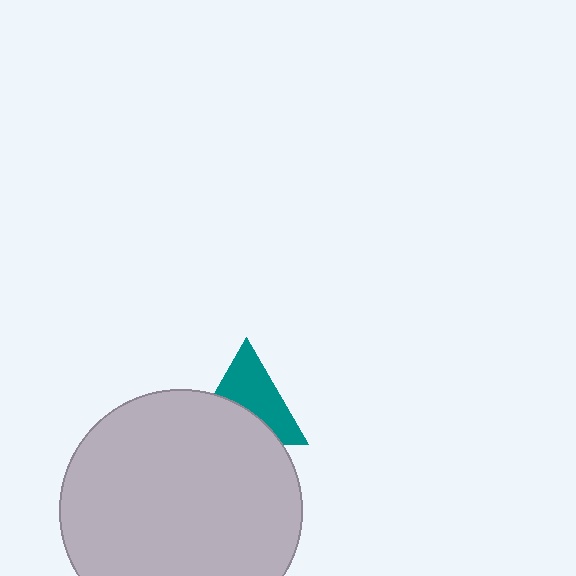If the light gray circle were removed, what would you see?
You would see the complete teal triangle.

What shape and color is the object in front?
The object in front is a light gray circle.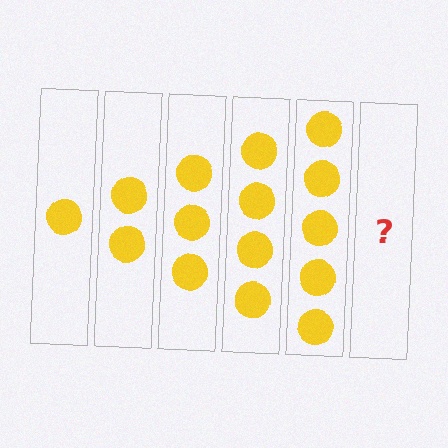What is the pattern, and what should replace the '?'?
The pattern is that each step adds one more circle. The '?' should be 6 circles.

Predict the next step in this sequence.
The next step is 6 circles.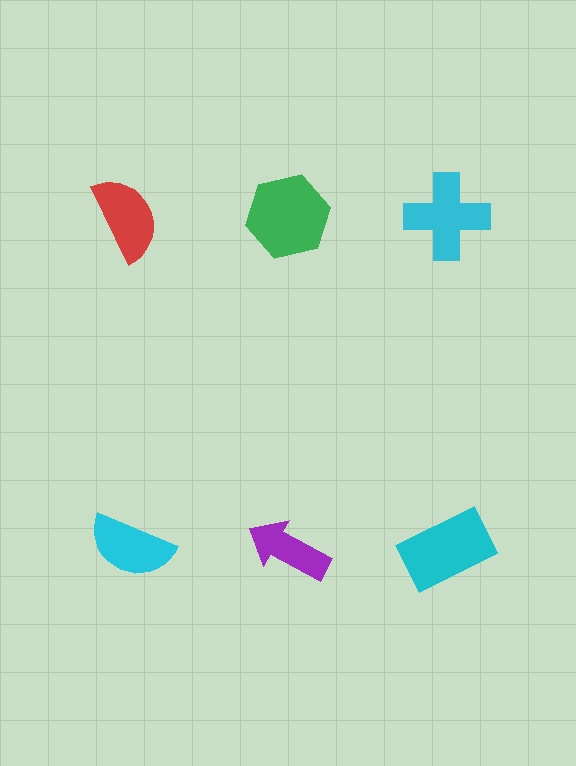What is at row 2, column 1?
A cyan semicircle.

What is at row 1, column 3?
A cyan cross.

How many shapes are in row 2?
3 shapes.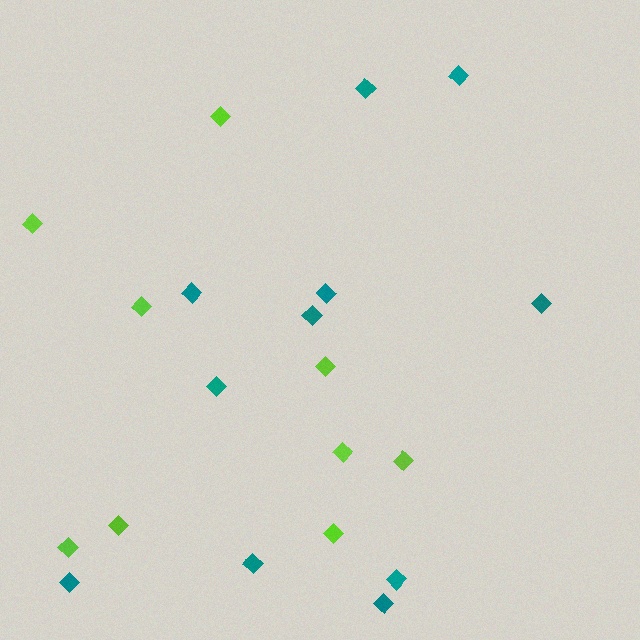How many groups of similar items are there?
There are 2 groups: one group of lime diamonds (9) and one group of teal diamonds (11).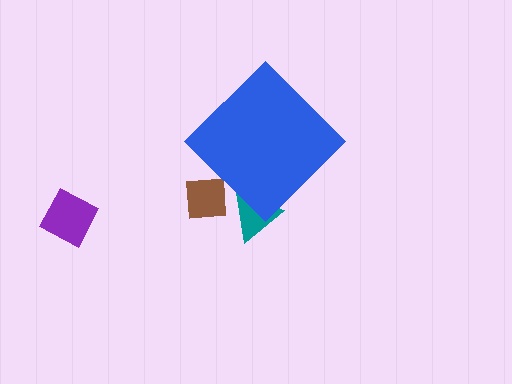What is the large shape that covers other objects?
A blue diamond.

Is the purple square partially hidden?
No, the purple square is fully visible.